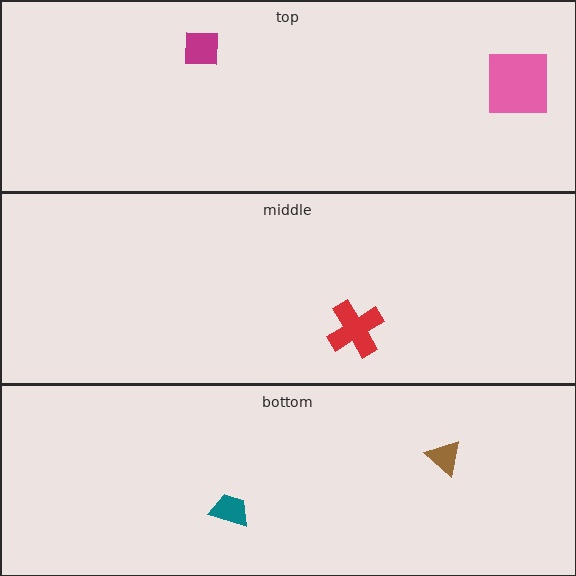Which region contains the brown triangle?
The bottom region.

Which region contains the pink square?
The top region.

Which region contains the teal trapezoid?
The bottom region.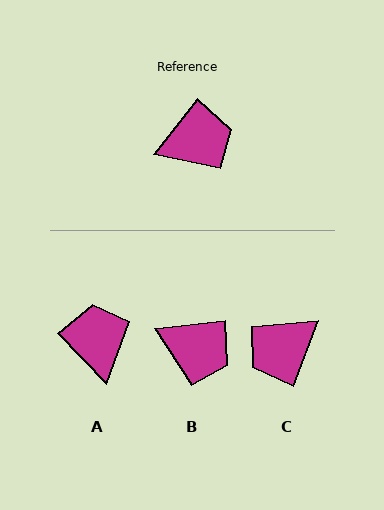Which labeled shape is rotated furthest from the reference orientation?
C, about 163 degrees away.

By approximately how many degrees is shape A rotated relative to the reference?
Approximately 82 degrees counter-clockwise.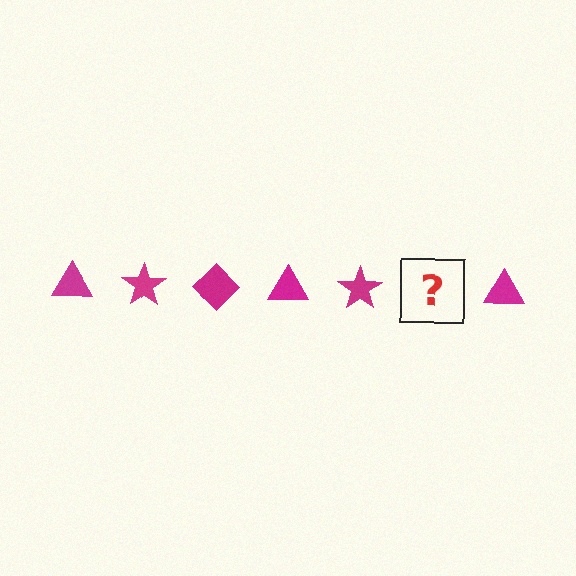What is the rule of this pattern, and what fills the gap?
The rule is that the pattern cycles through triangle, star, diamond shapes in magenta. The gap should be filled with a magenta diamond.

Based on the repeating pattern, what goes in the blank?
The blank should be a magenta diamond.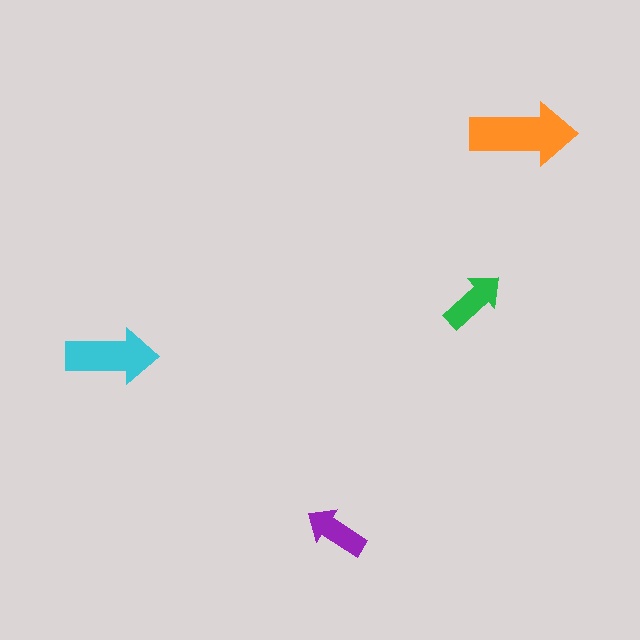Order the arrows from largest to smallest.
the orange one, the cyan one, the green one, the purple one.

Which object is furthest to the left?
The cyan arrow is leftmost.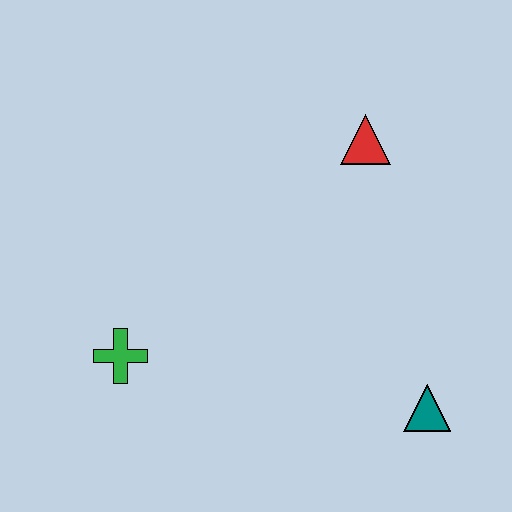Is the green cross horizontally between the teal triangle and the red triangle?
No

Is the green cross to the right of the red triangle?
No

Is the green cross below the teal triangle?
No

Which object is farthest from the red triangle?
The green cross is farthest from the red triangle.